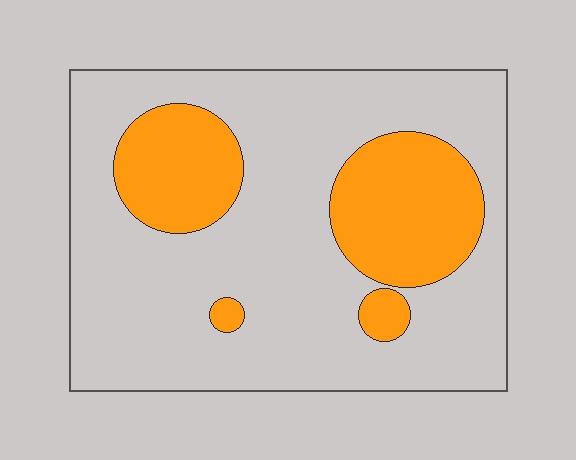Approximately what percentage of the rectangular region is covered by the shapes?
Approximately 25%.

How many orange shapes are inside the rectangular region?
4.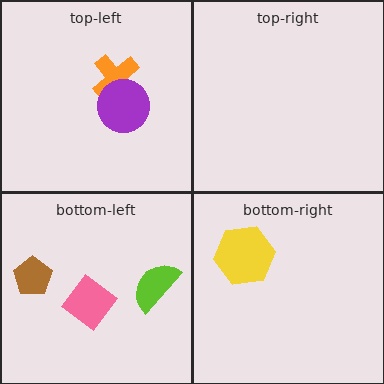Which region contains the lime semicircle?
The bottom-left region.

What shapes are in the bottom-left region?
The brown pentagon, the lime semicircle, the pink diamond.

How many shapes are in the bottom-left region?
3.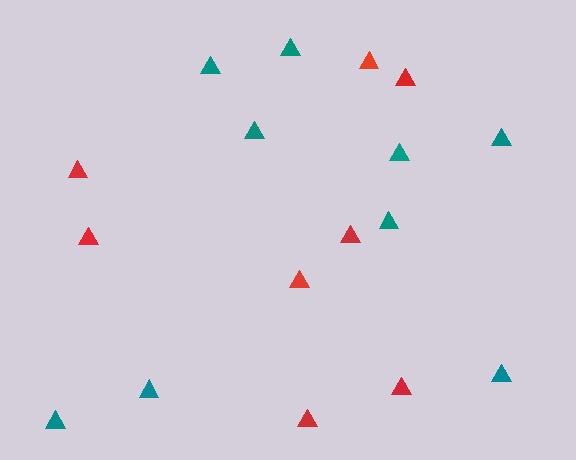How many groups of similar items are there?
There are 2 groups: one group of red triangles (8) and one group of teal triangles (9).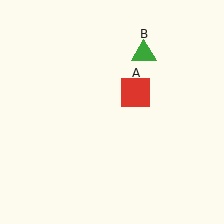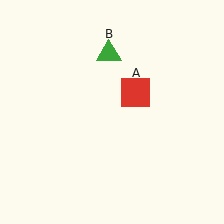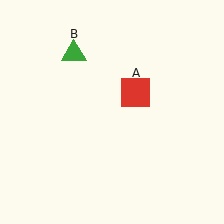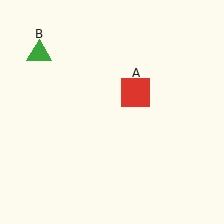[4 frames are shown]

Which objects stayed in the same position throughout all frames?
Red square (object A) remained stationary.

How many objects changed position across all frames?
1 object changed position: green triangle (object B).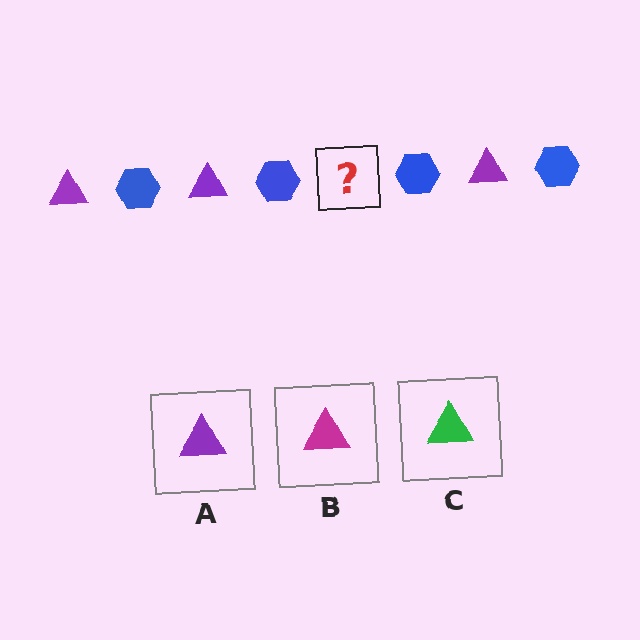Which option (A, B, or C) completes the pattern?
A.